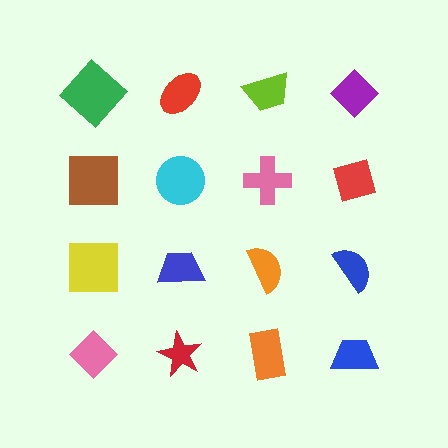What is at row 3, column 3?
An orange semicircle.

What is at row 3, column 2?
A blue trapezoid.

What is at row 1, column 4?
A purple diamond.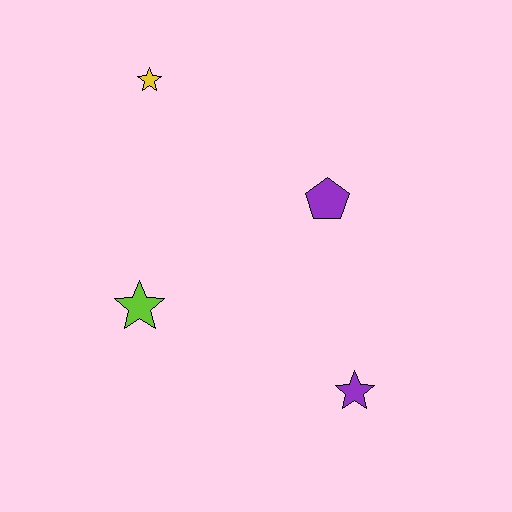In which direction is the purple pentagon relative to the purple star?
The purple pentagon is above the purple star.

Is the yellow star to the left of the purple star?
Yes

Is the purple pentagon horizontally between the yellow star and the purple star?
Yes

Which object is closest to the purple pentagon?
The purple star is closest to the purple pentagon.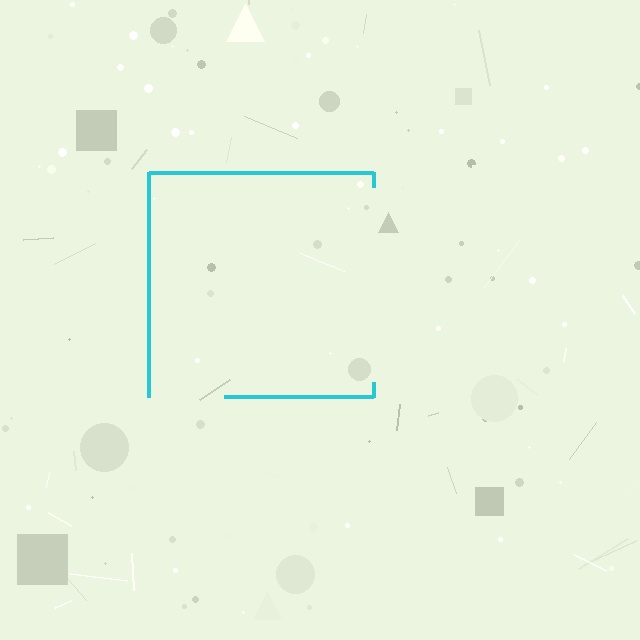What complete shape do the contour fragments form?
The contour fragments form a square.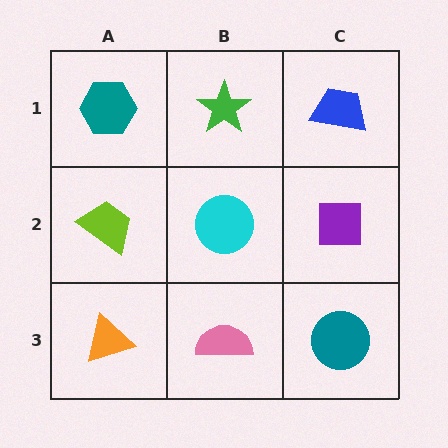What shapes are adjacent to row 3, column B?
A cyan circle (row 2, column B), an orange triangle (row 3, column A), a teal circle (row 3, column C).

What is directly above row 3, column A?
A lime trapezoid.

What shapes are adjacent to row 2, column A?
A teal hexagon (row 1, column A), an orange triangle (row 3, column A), a cyan circle (row 2, column B).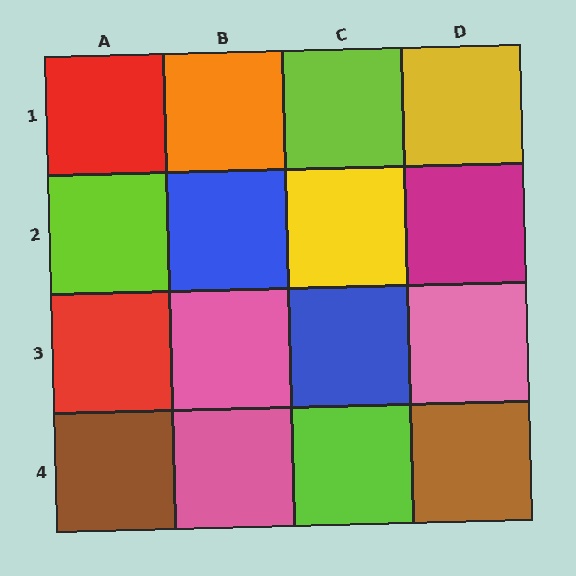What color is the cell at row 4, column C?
Lime.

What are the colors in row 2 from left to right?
Lime, blue, yellow, magenta.